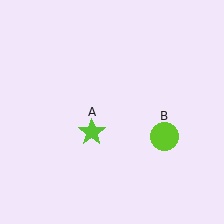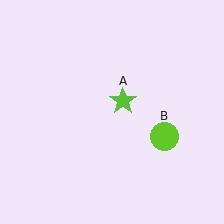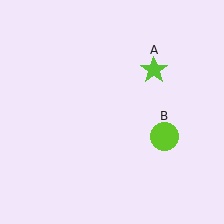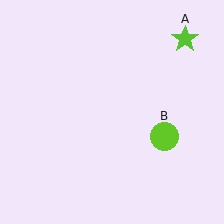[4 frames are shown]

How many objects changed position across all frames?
1 object changed position: lime star (object A).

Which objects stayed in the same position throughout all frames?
Lime circle (object B) remained stationary.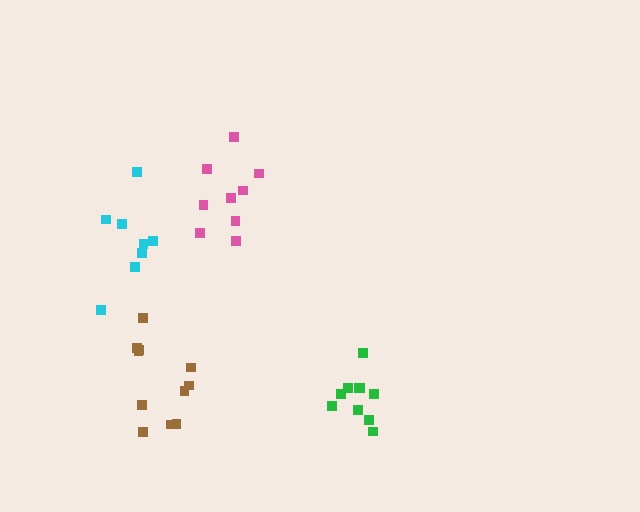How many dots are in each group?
Group 1: 8 dots, Group 2: 10 dots, Group 3: 9 dots, Group 4: 11 dots (38 total).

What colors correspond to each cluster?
The clusters are colored: cyan, green, pink, brown.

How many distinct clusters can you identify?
There are 4 distinct clusters.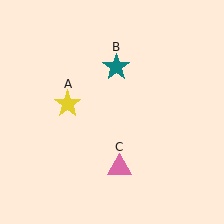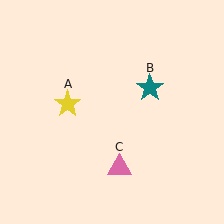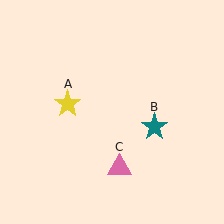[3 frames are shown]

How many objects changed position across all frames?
1 object changed position: teal star (object B).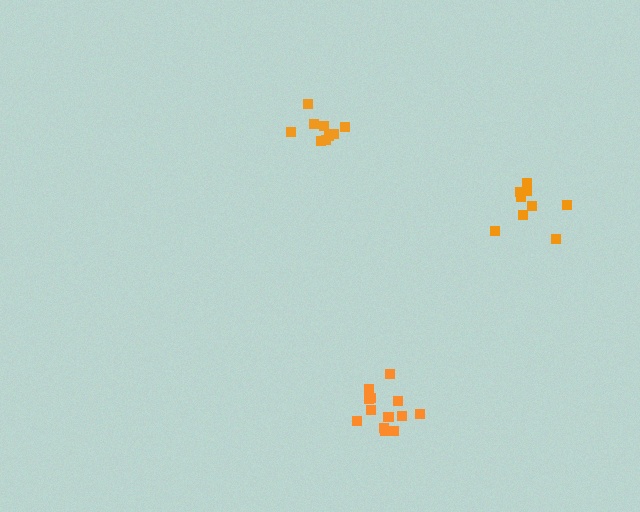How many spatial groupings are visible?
There are 3 spatial groupings.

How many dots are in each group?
Group 1: 9 dots, Group 2: 13 dots, Group 3: 9 dots (31 total).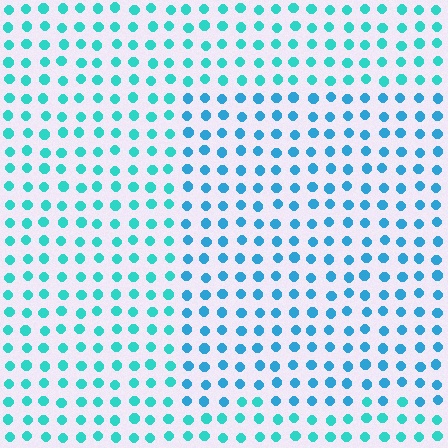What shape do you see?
I see a rectangle.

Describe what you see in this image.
The image is filled with small cyan elements in a uniform arrangement. A rectangle-shaped region is visible where the elements are tinted to a slightly different hue, forming a subtle color boundary.